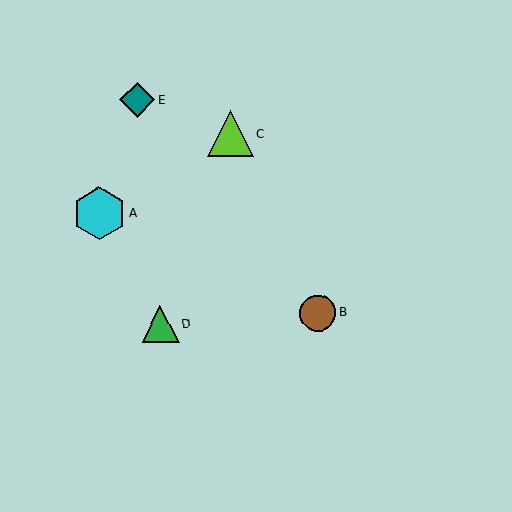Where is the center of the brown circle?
The center of the brown circle is at (318, 313).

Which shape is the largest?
The cyan hexagon (labeled A) is the largest.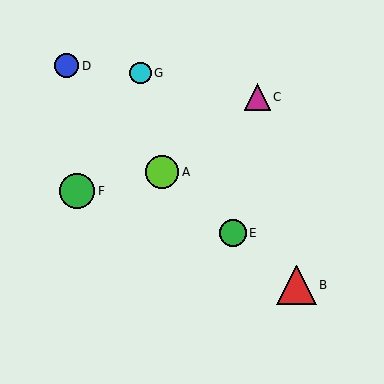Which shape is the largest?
The red triangle (labeled B) is the largest.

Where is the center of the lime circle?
The center of the lime circle is at (162, 172).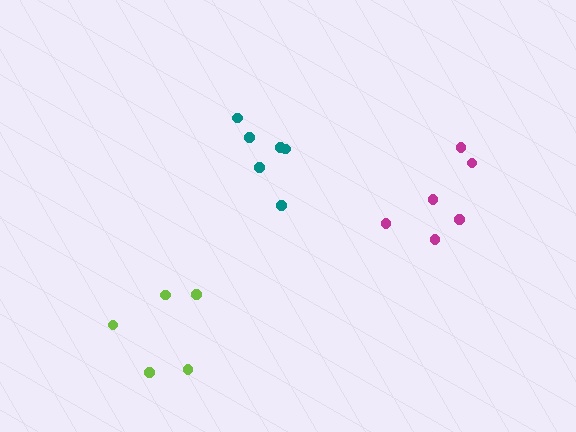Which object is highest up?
The teal cluster is topmost.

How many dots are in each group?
Group 1: 6 dots, Group 2: 5 dots, Group 3: 6 dots (17 total).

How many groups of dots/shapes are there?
There are 3 groups.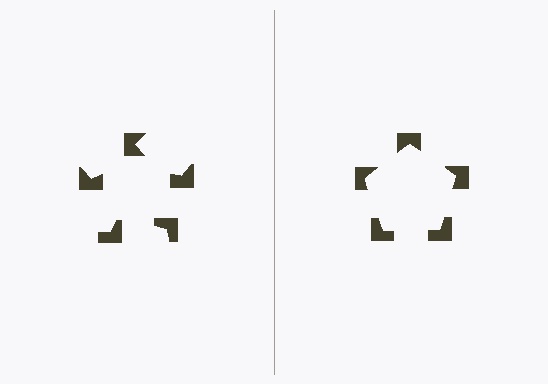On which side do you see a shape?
An illusory pentagon appears on the right side. On the left side the wedge cuts are rotated, so no coherent shape forms.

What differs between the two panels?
The notched squares are positioned identically on both sides; only the wedge orientations differ. On the right they align to a pentagon; on the left they are misaligned.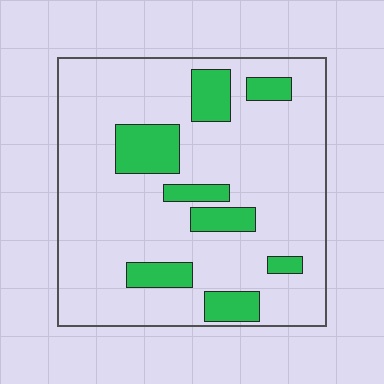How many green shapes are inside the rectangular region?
8.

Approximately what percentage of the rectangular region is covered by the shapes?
Approximately 20%.